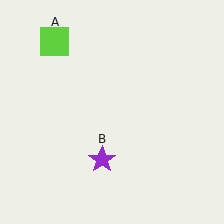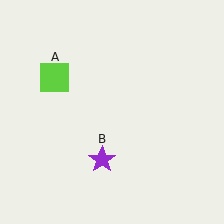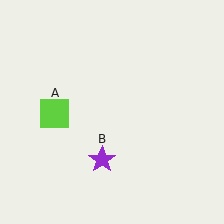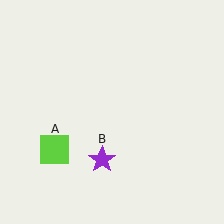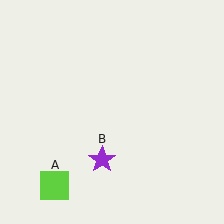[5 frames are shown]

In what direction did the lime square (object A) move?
The lime square (object A) moved down.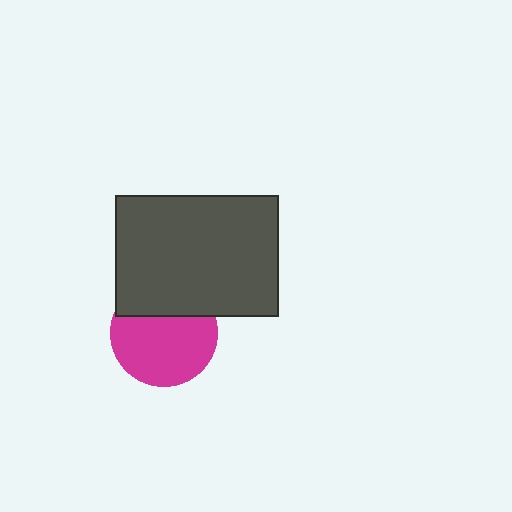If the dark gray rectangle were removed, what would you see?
You would see the complete magenta circle.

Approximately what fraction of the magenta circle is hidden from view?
Roughly 32% of the magenta circle is hidden behind the dark gray rectangle.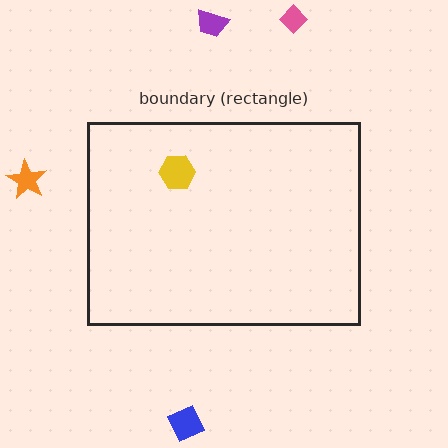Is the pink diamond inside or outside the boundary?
Outside.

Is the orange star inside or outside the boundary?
Outside.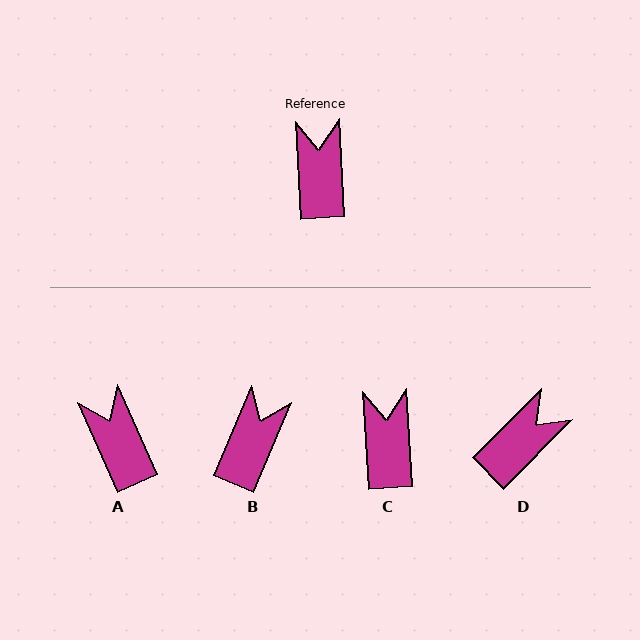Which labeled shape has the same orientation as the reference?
C.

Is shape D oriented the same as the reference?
No, it is off by about 48 degrees.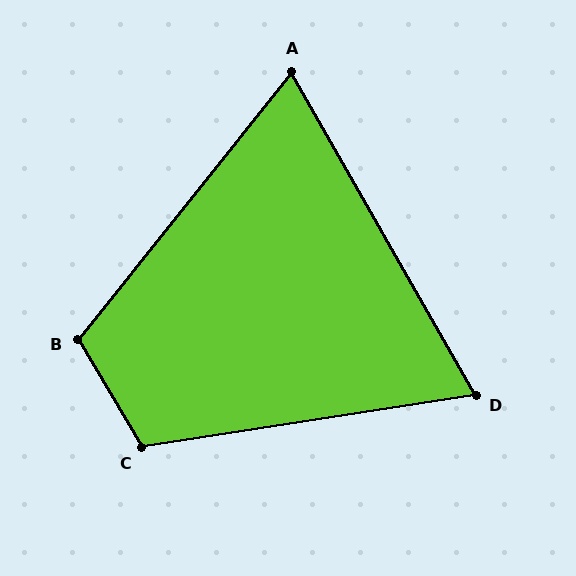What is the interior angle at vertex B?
Approximately 111 degrees (obtuse).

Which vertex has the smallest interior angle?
A, at approximately 68 degrees.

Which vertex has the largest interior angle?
C, at approximately 112 degrees.